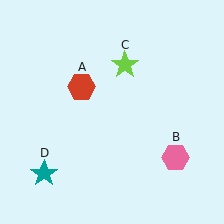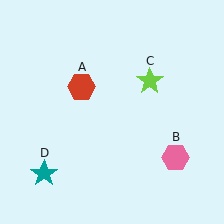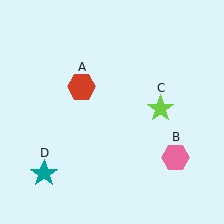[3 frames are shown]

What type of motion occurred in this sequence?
The lime star (object C) rotated clockwise around the center of the scene.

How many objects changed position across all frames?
1 object changed position: lime star (object C).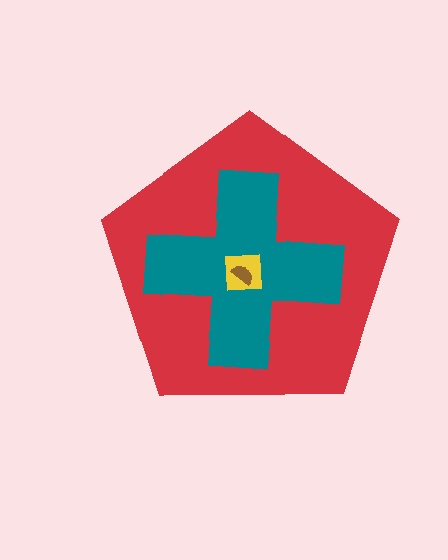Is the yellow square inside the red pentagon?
Yes.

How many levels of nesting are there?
4.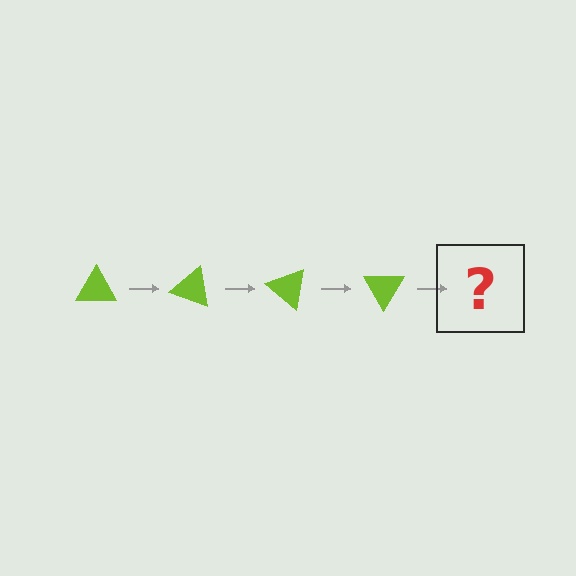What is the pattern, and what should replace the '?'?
The pattern is that the triangle rotates 20 degrees each step. The '?' should be a lime triangle rotated 80 degrees.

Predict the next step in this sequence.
The next step is a lime triangle rotated 80 degrees.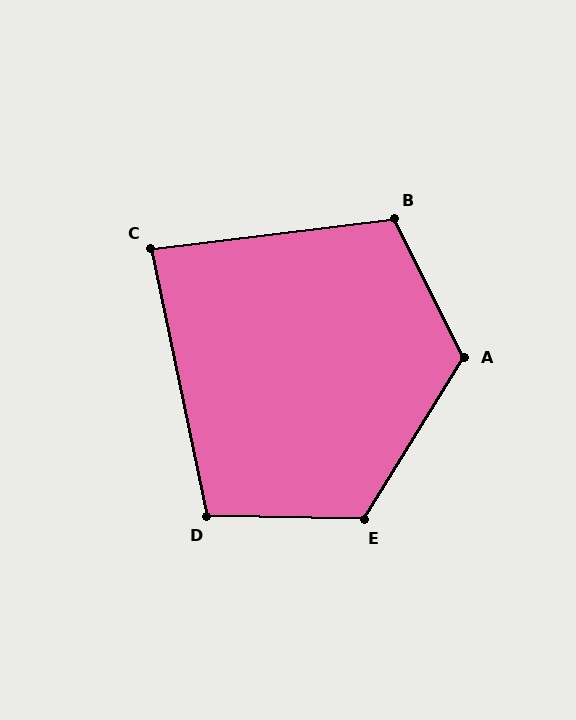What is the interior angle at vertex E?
Approximately 121 degrees (obtuse).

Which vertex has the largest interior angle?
A, at approximately 121 degrees.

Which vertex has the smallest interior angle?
C, at approximately 85 degrees.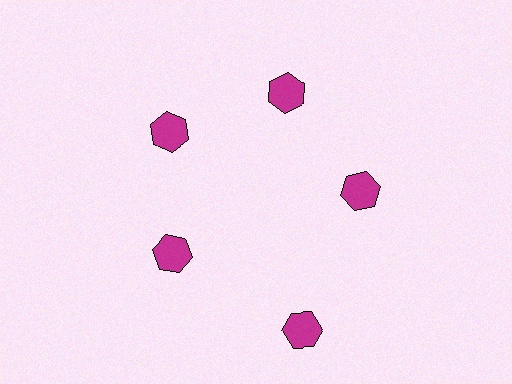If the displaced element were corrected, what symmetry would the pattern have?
It would have 5-fold rotational symmetry — the pattern would map onto itself every 72 degrees.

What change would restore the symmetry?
The symmetry would be restored by moving it inward, back onto the ring so that all 5 hexagons sit at equal angles and equal distance from the center.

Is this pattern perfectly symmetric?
No. The 5 magenta hexagons are arranged in a ring, but one element near the 5 o'clock position is pushed outward from the center, breaking the 5-fold rotational symmetry.